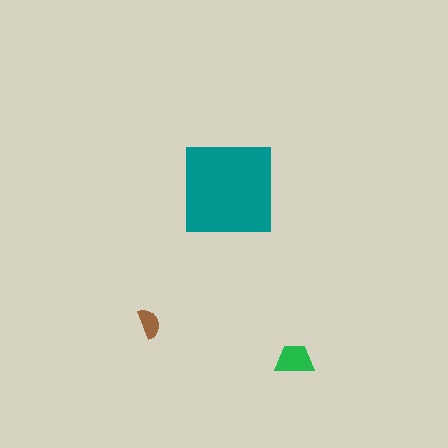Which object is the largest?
The teal square.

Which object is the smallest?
The brown semicircle.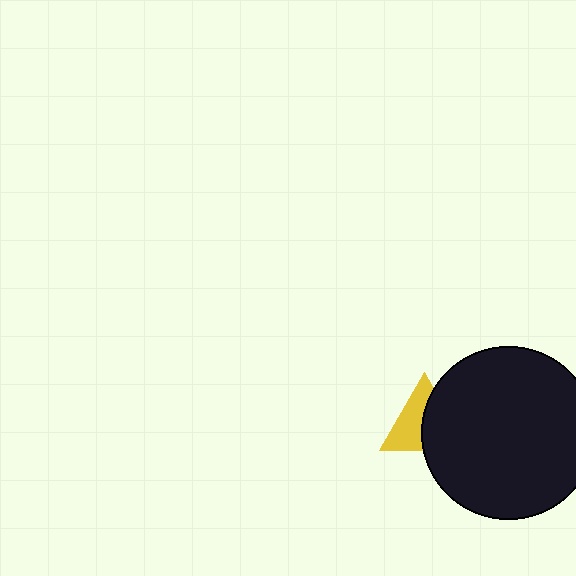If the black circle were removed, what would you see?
You would see the complete yellow triangle.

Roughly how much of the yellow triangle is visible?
About half of it is visible (roughly 52%).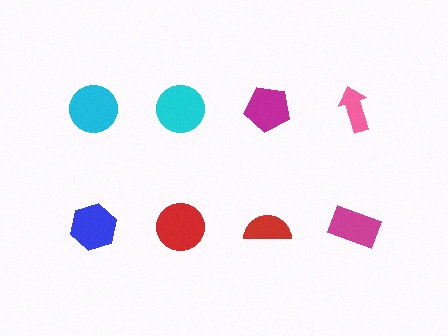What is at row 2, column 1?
A blue hexagon.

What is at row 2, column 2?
A red circle.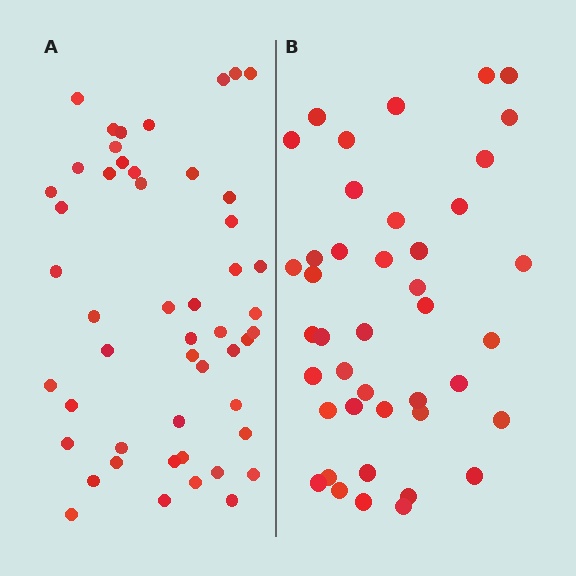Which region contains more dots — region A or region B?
Region A (the left region) has more dots.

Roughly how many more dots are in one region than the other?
Region A has roughly 8 or so more dots than region B.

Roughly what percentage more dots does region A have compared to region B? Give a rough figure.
About 20% more.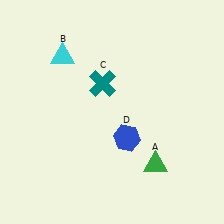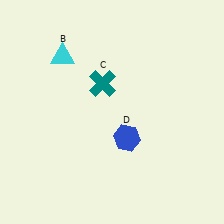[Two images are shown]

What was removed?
The green triangle (A) was removed in Image 2.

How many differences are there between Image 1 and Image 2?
There is 1 difference between the two images.